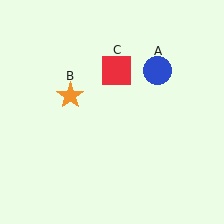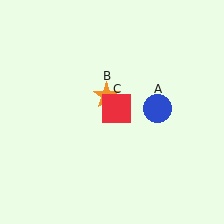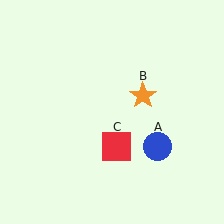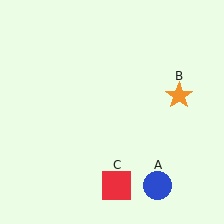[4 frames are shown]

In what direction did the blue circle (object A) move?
The blue circle (object A) moved down.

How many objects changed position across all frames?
3 objects changed position: blue circle (object A), orange star (object B), red square (object C).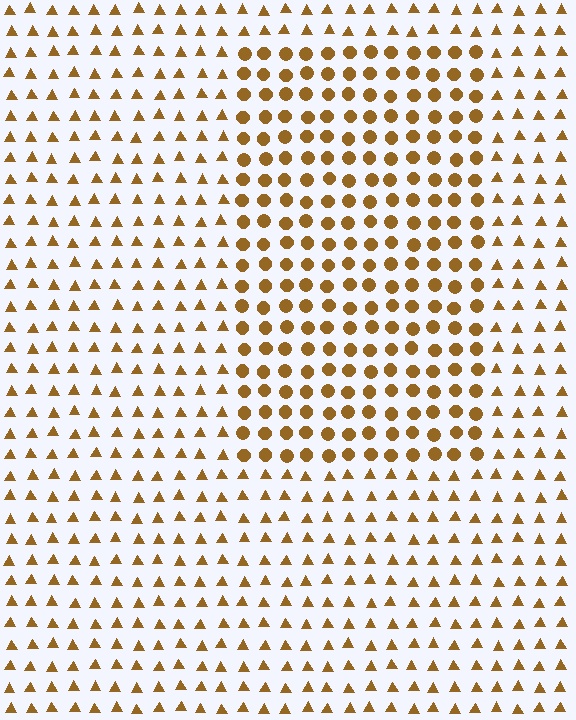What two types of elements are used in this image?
The image uses circles inside the rectangle region and triangles outside it.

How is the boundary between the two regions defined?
The boundary is defined by a change in element shape: circles inside vs. triangles outside. All elements share the same color and spacing.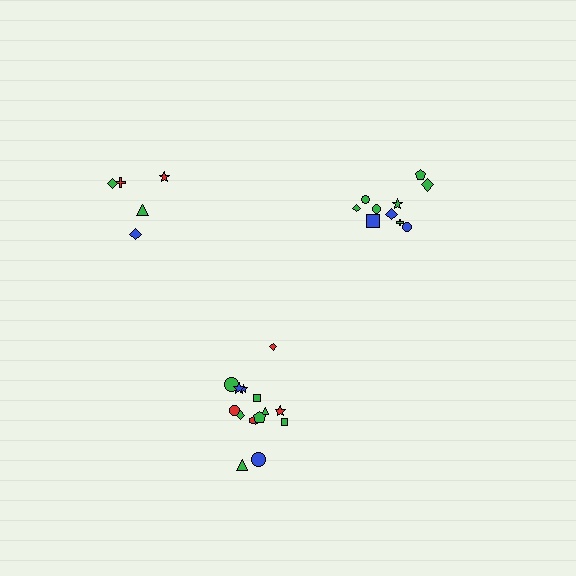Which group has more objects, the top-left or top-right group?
The top-right group.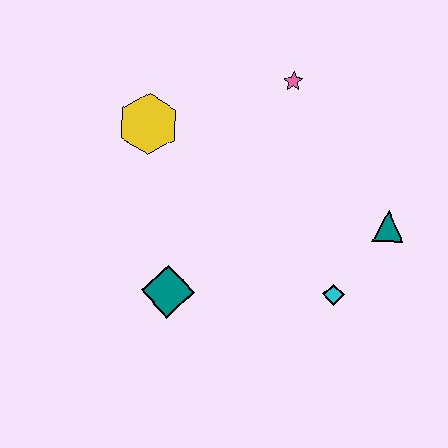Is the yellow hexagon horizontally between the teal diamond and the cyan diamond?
No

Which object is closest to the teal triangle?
The cyan diamond is closest to the teal triangle.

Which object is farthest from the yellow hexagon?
The teal triangle is farthest from the yellow hexagon.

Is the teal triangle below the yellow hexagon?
Yes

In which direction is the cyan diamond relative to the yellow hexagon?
The cyan diamond is to the right of the yellow hexagon.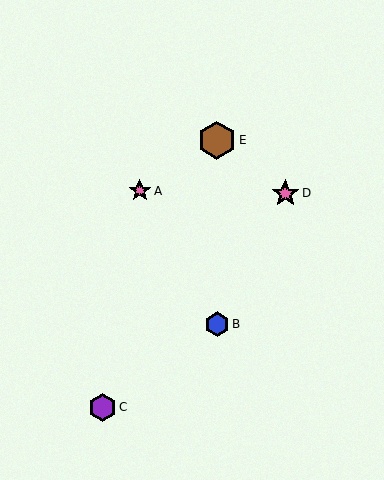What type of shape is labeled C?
Shape C is a purple hexagon.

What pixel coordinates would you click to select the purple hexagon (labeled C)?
Click at (102, 407) to select the purple hexagon C.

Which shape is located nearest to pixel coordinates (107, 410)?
The purple hexagon (labeled C) at (102, 407) is nearest to that location.